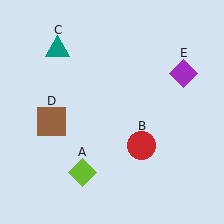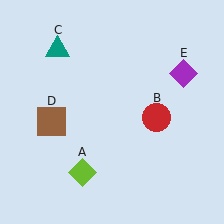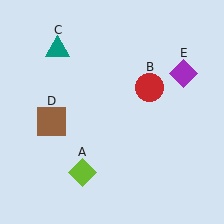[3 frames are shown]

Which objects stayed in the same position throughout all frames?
Lime diamond (object A) and teal triangle (object C) and brown square (object D) and purple diamond (object E) remained stationary.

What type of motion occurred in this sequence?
The red circle (object B) rotated counterclockwise around the center of the scene.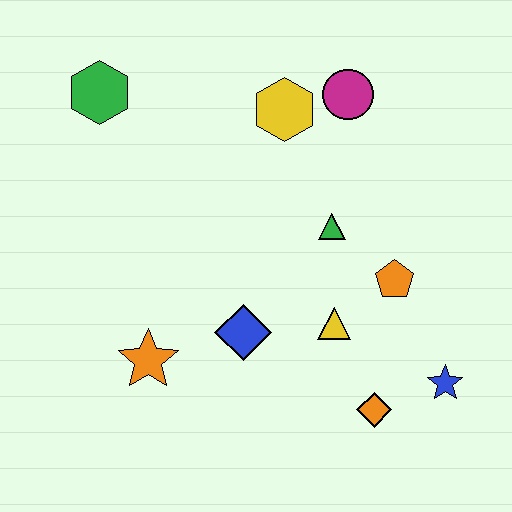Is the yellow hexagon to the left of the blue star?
Yes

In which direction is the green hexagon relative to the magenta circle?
The green hexagon is to the left of the magenta circle.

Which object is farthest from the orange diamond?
The green hexagon is farthest from the orange diamond.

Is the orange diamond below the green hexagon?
Yes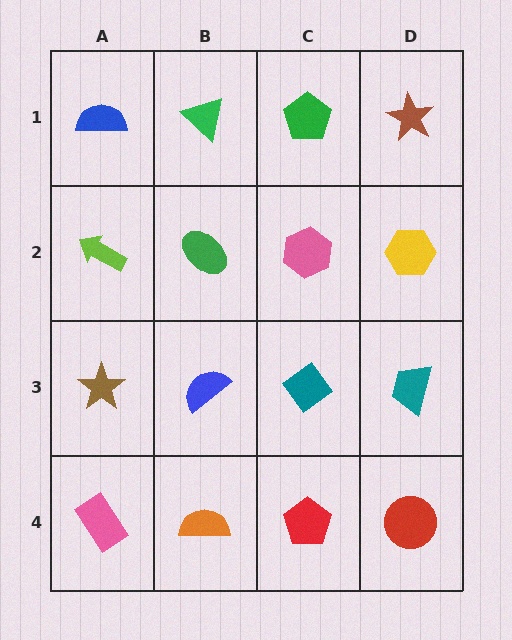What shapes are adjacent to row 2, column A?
A blue semicircle (row 1, column A), a brown star (row 3, column A), a green ellipse (row 2, column B).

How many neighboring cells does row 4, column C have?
3.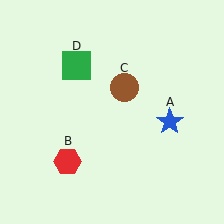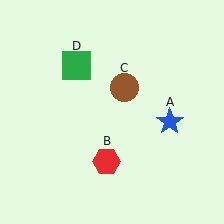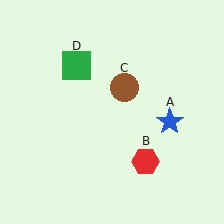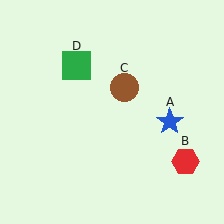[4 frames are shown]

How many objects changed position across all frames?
1 object changed position: red hexagon (object B).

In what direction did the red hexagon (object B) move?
The red hexagon (object B) moved right.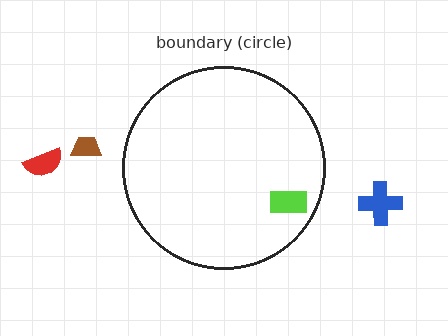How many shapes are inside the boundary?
1 inside, 3 outside.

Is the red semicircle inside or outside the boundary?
Outside.